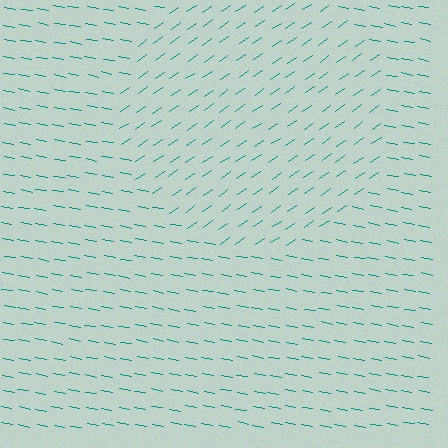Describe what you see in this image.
The image is filled with small teal line segments. A circle region in the image has lines oriented differently from the surrounding lines, creating a visible texture boundary.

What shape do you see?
I see a circle.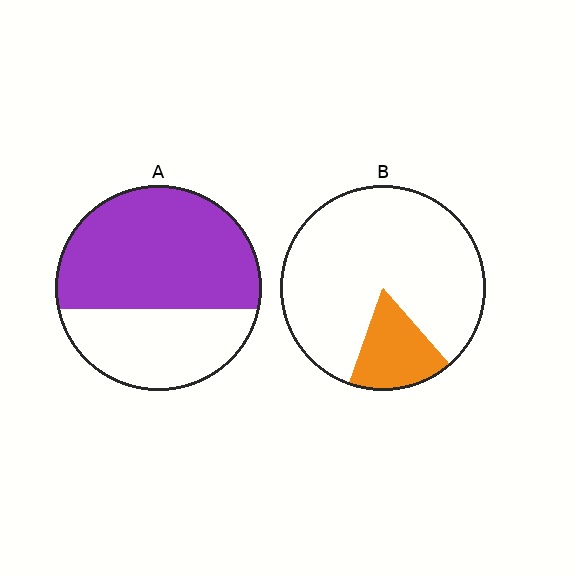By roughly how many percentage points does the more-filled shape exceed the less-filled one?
By roughly 45 percentage points (A over B).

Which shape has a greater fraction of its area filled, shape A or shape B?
Shape A.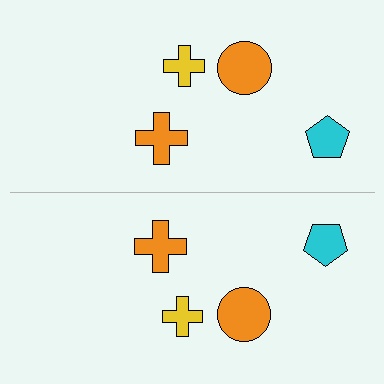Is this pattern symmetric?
Yes, this pattern has bilateral (reflection) symmetry.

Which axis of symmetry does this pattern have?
The pattern has a horizontal axis of symmetry running through the center of the image.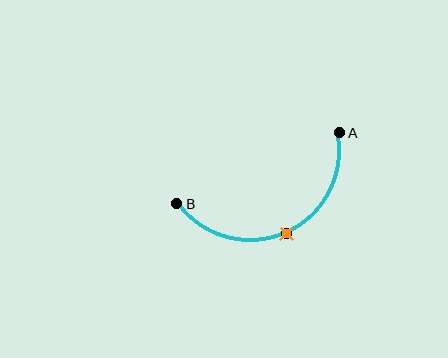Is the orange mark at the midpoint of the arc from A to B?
Yes. The orange mark lies on the arc at equal arc-length from both A and B — it is the arc midpoint.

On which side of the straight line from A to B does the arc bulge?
The arc bulges below the straight line connecting A and B.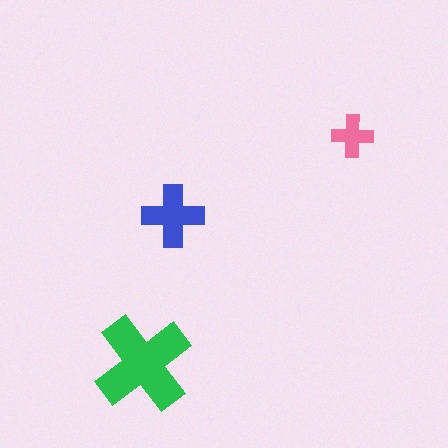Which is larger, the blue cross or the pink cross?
The blue one.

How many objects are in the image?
There are 3 objects in the image.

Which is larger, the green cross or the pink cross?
The green one.